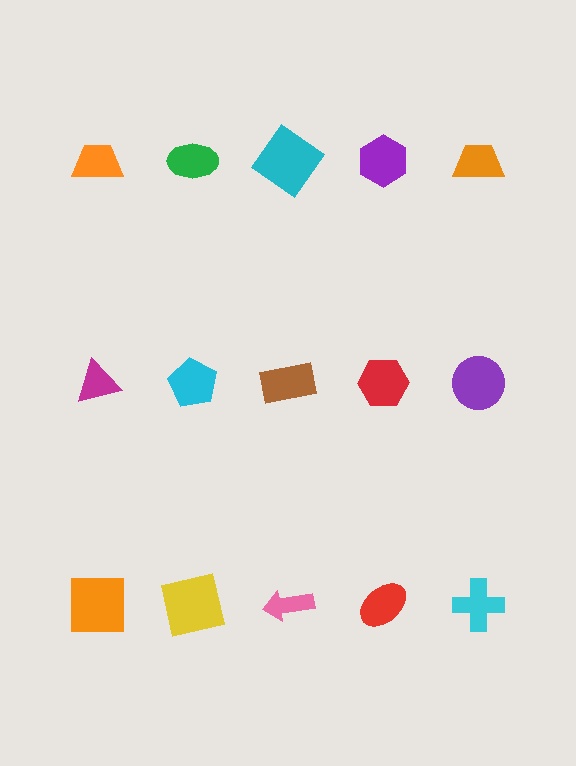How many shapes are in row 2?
5 shapes.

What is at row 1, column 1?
An orange trapezoid.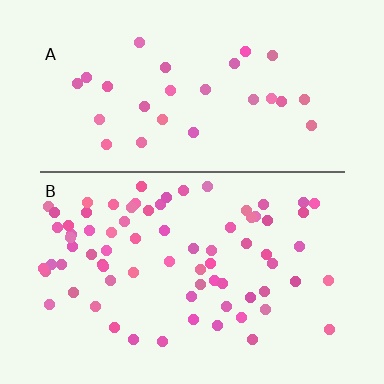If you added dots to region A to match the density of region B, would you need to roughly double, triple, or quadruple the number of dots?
Approximately triple.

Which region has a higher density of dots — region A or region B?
B (the bottom).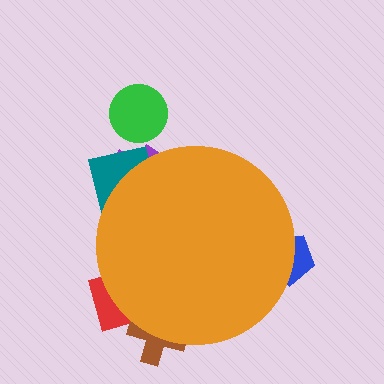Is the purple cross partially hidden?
Yes, the purple cross is partially hidden behind the orange circle.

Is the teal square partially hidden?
Yes, the teal square is partially hidden behind the orange circle.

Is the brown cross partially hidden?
Yes, the brown cross is partially hidden behind the orange circle.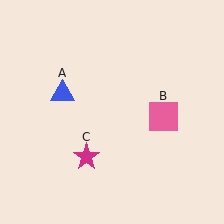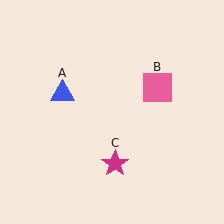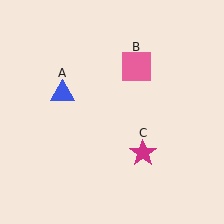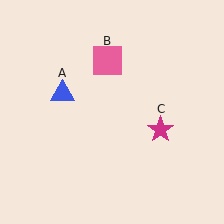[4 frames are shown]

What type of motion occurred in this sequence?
The pink square (object B), magenta star (object C) rotated counterclockwise around the center of the scene.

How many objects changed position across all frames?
2 objects changed position: pink square (object B), magenta star (object C).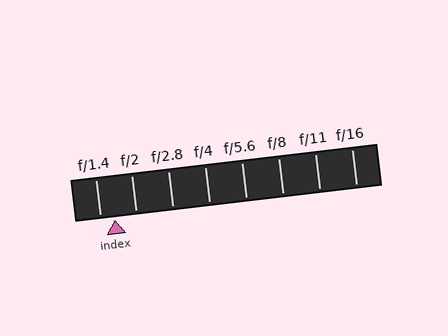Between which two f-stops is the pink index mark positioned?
The index mark is between f/1.4 and f/2.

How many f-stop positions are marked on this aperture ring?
There are 8 f-stop positions marked.